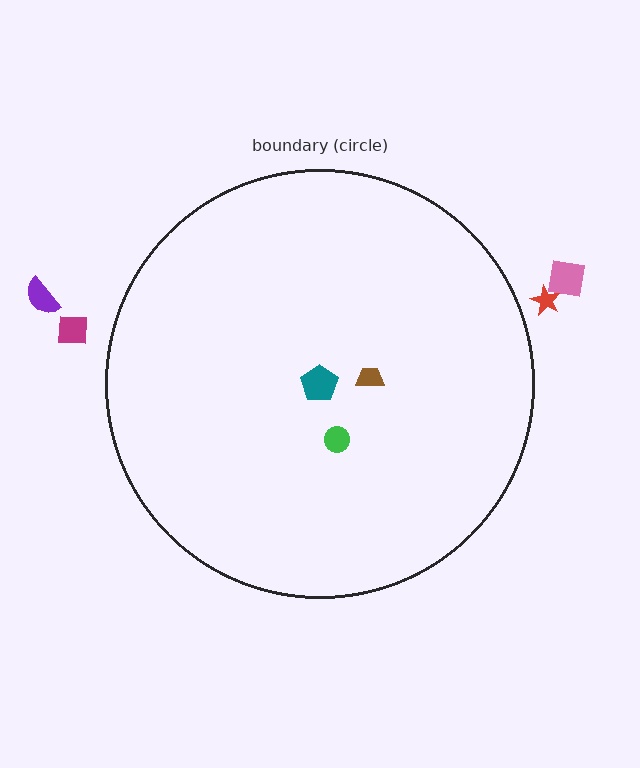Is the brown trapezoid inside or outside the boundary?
Inside.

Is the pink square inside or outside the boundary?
Outside.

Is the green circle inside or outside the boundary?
Inside.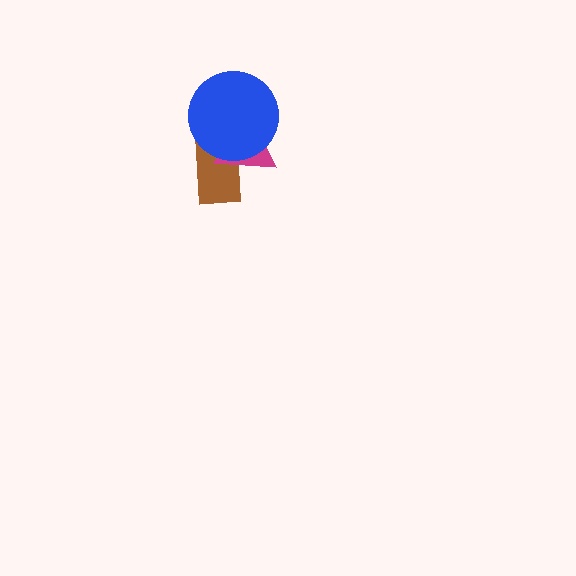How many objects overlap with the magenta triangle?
2 objects overlap with the magenta triangle.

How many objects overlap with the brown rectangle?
2 objects overlap with the brown rectangle.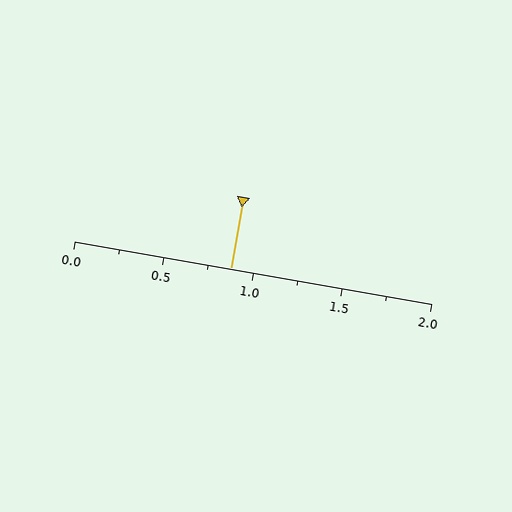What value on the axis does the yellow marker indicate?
The marker indicates approximately 0.88.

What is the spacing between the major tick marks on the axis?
The major ticks are spaced 0.5 apart.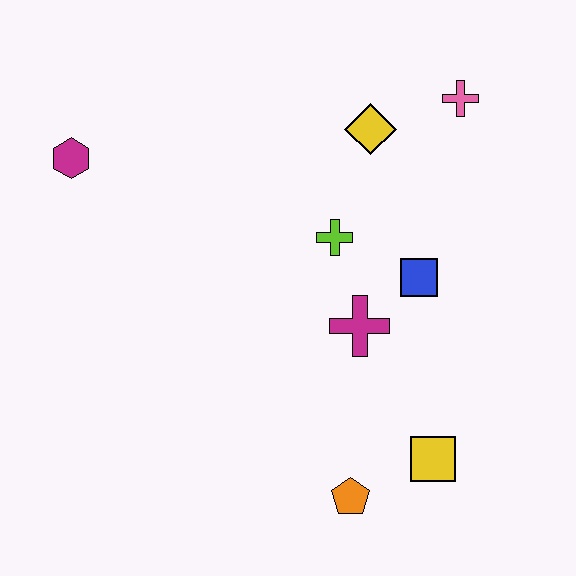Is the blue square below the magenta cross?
No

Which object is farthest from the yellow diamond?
The orange pentagon is farthest from the yellow diamond.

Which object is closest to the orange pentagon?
The yellow square is closest to the orange pentagon.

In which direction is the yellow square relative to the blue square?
The yellow square is below the blue square.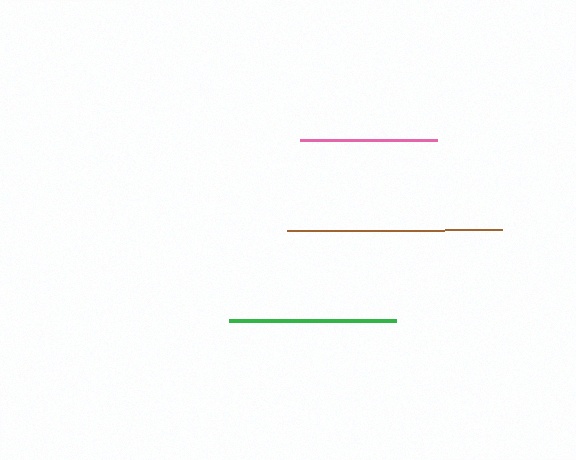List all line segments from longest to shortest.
From longest to shortest: brown, green, pink.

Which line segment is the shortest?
The pink line is the shortest at approximately 137 pixels.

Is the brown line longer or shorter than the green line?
The brown line is longer than the green line.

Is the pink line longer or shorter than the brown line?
The brown line is longer than the pink line.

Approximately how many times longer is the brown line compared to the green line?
The brown line is approximately 1.3 times the length of the green line.